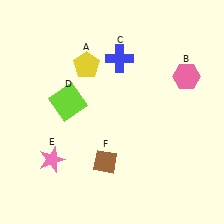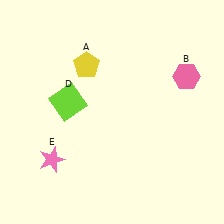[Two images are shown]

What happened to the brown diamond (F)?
The brown diamond (F) was removed in Image 2. It was in the bottom-left area of Image 1.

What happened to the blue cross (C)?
The blue cross (C) was removed in Image 2. It was in the top-right area of Image 1.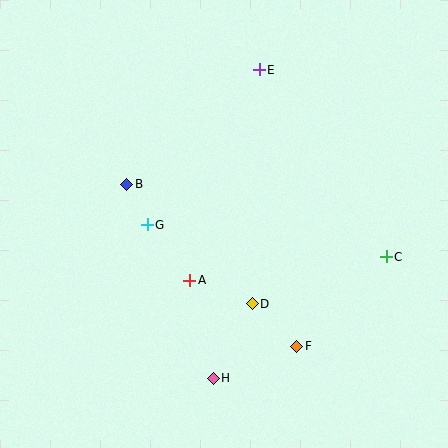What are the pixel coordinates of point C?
Point C is at (386, 257).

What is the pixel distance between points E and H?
The distance between E and H is 312 pixels.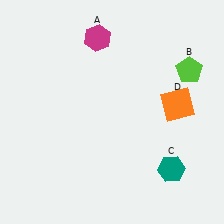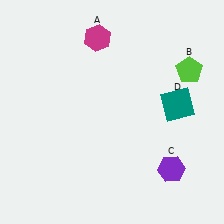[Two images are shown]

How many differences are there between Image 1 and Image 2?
There are 2 differences between the two images.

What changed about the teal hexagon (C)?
In Image 1, C is teal. In Image 2, it changed to purple.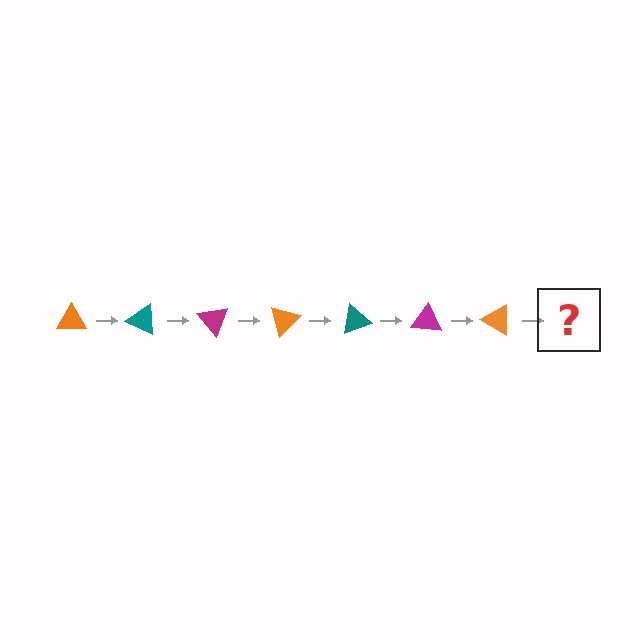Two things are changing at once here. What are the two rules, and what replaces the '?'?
The two rules are that it rotates 25 degrees each step and the color cycles through orange, teal, and magenta. The '?' should be a teal triangle, rotated 175 degrees from the start.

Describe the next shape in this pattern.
It should be a teal triangle, rotated 175 degrees from the start.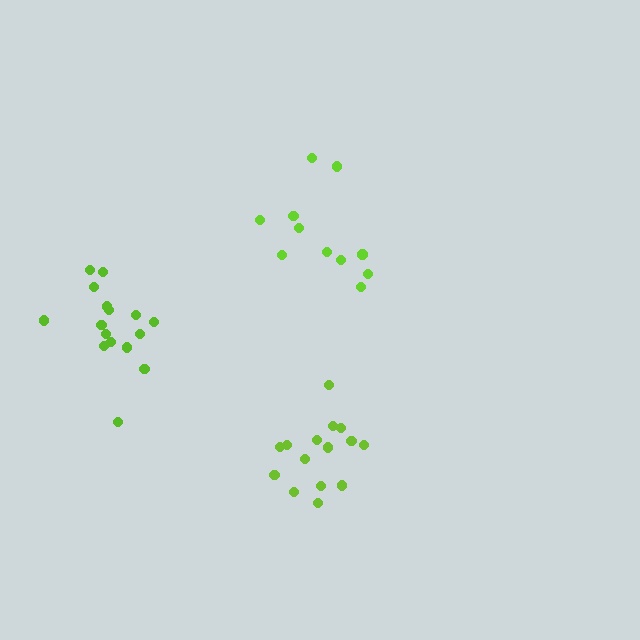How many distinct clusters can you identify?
There are 3 distinct clusters.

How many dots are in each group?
Group 1: 11 dots, Group 2: 15 dots, Group 3: 16 dots (42 total).